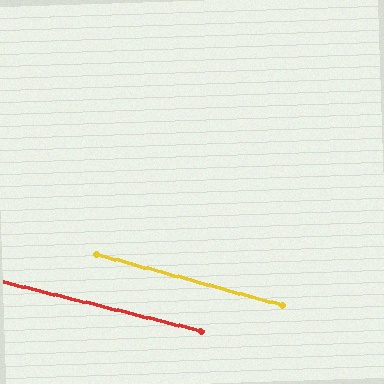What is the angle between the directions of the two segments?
Approximately 2 degrees.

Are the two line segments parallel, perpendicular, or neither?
Parallel — their directions differ by only 1.6°.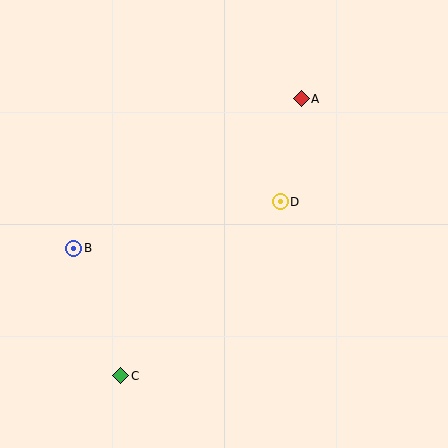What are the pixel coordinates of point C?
Point C is at (121, 376).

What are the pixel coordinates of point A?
Point A is at (301, 99).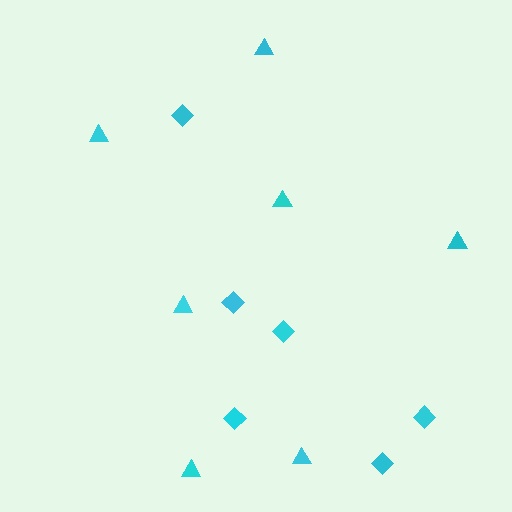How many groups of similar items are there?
There are 2 groups: one group of diamonds (6) and one group of triangles (7).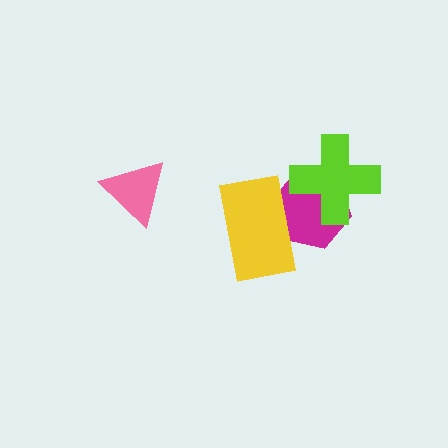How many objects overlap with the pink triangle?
0 objects overlap with the pink triangle.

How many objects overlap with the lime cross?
1 object overlaps with the lime cross.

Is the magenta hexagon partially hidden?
Yes, it is partially covered by another shape.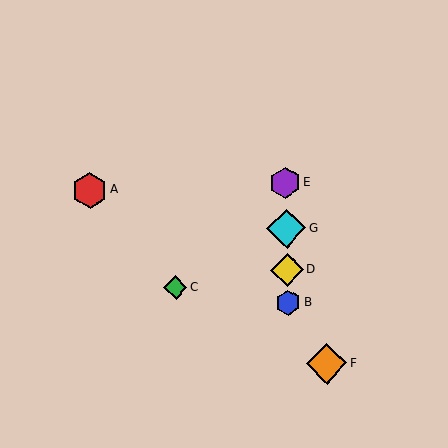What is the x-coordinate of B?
Object B is at x≈288.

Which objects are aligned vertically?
Objects B, D, E, G are aligned vertically.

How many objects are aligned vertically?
4 objects (B, D, E, G) are aligned vertically.